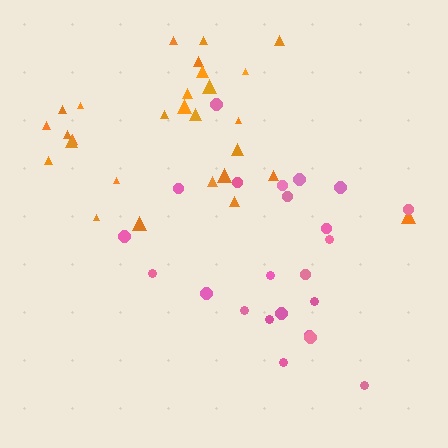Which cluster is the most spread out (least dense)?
Orange.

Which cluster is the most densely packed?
Pink.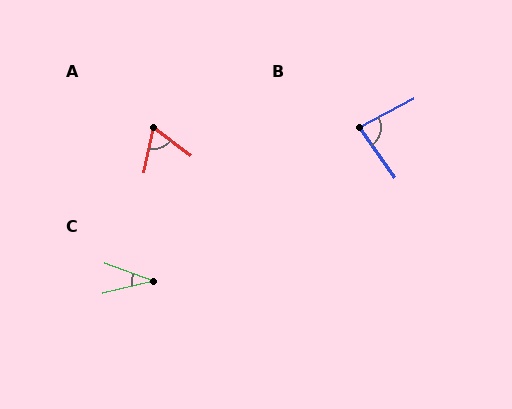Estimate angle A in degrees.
Approximately 65 degrees.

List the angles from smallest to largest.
C (34°), A (65°), B (82°).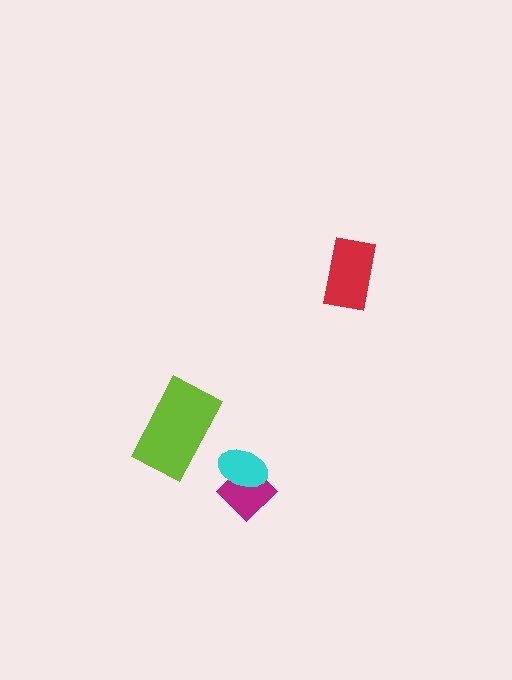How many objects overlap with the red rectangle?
0 objects overlap with the red rectangle.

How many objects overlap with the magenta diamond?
1 object overlaps with the magenta diamond.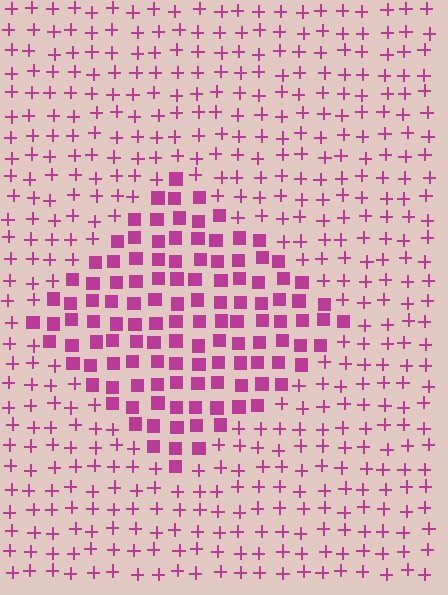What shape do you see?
I see a diamond.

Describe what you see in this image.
The image is filled with small magenta elements arranged in a uniform grid. A diamond-shaped region contains squares, while the surrounding area contains plus signs. The boundary is defined purely by the change in element shape.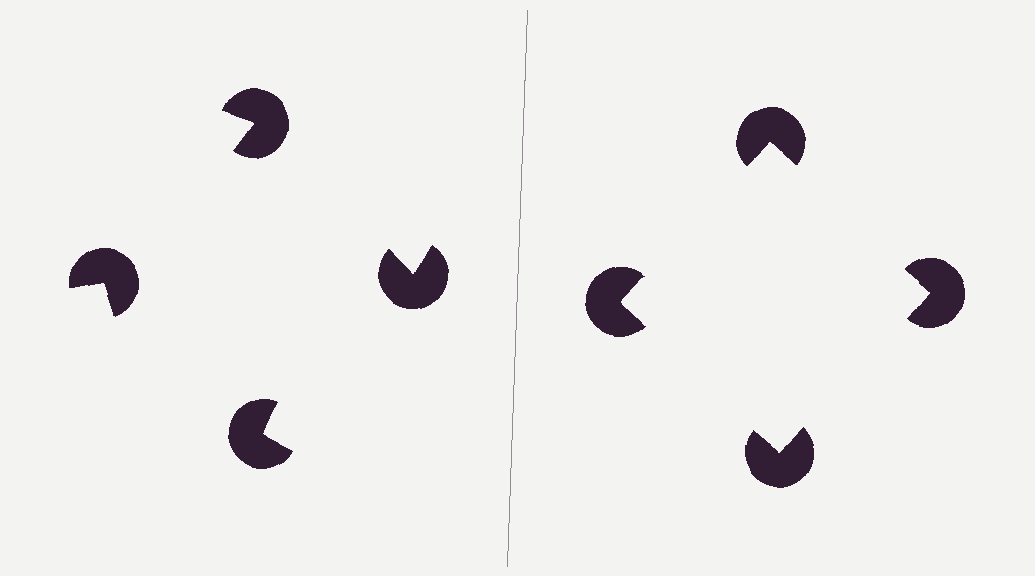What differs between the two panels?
The pac-man discs are positioned identically on both sides; only the wedge orientations differ. On the right they align to a square; on the left they are misaligned.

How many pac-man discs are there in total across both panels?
8 — 4 on each side.